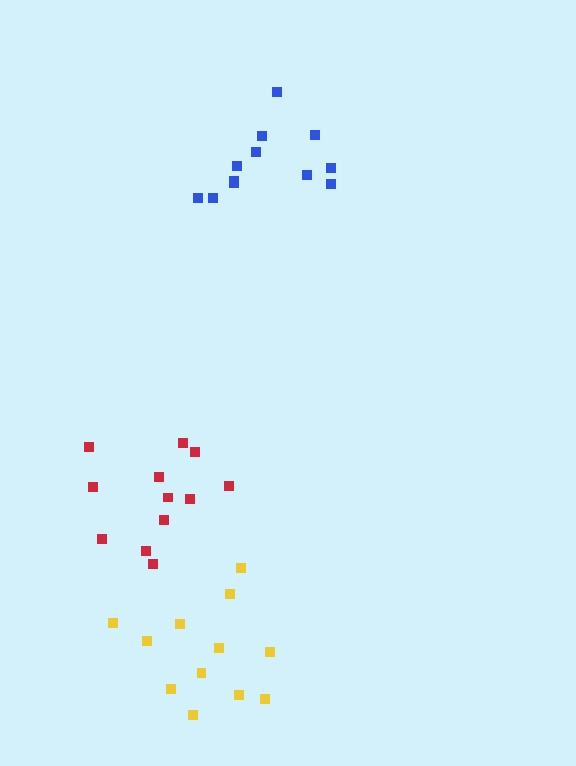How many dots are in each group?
Group 1: 12 dots, Group 2: 12 dots, Group 3: 12 dots (36 total).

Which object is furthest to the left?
The red cluster is leftmost.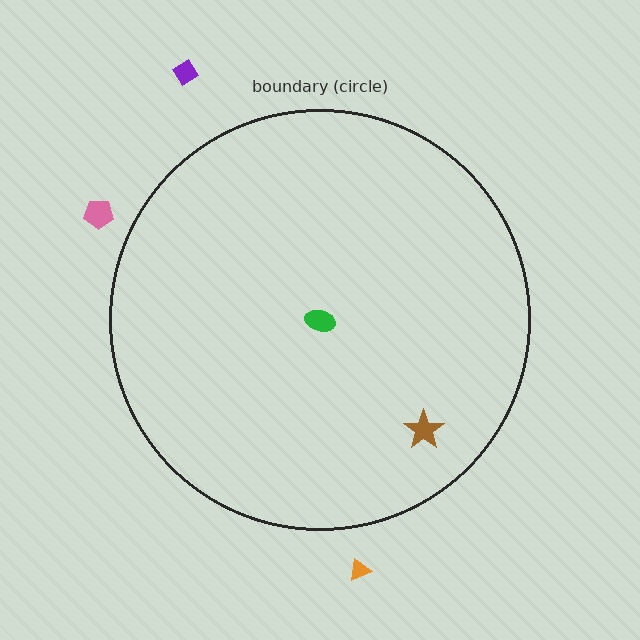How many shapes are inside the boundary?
2 inside, 3 outside.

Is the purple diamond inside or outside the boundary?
Outside.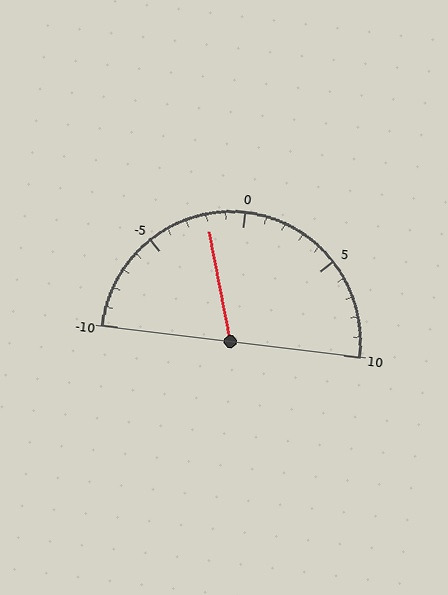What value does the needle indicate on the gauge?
The needle indicates approximately -2.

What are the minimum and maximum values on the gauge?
The gauge ranges from -10 to 10.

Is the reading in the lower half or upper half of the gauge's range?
The reading is in the lower half of the range (-10 to 10).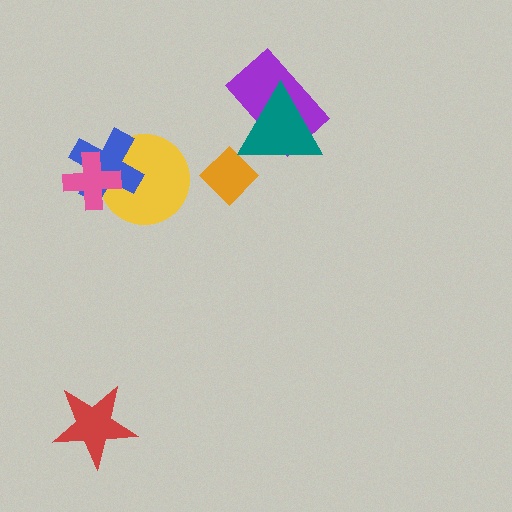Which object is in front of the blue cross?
The pink cross is in front of the blue cross.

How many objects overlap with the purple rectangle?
1 object overlaps with the purple rectangle.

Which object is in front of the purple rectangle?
The teal triangle is in front of the purple rectangle.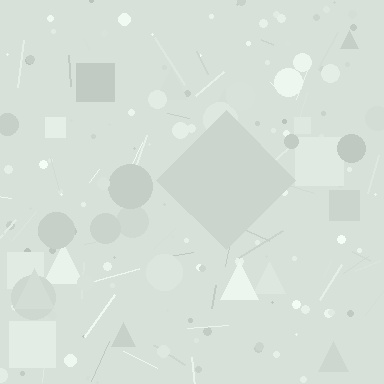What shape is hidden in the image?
A diamond is hidden in the image.